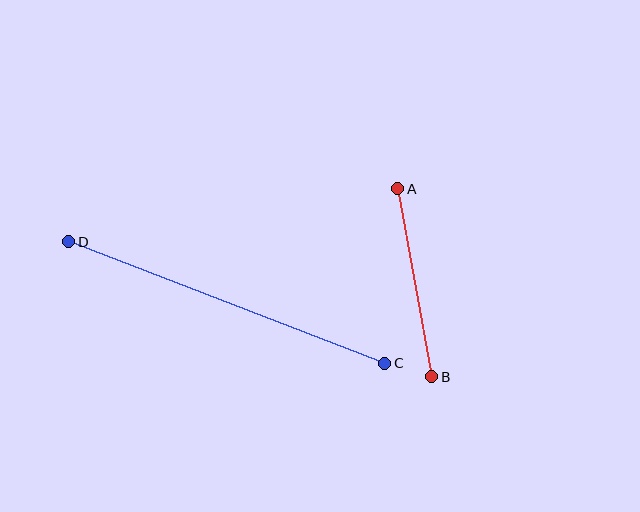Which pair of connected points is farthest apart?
Points C and D are farthest apart.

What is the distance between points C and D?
The distance is approximately 339 pixels.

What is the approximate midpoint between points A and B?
The midpoint is at approximately (415, 283) pixels.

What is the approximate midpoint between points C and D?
The midpoint is at approximately (227, 303) pixels.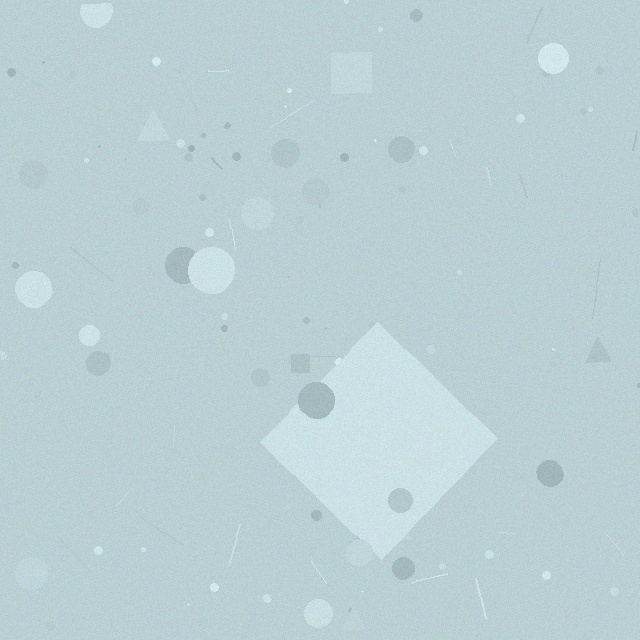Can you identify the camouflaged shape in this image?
The camouflaged shape is a diamond.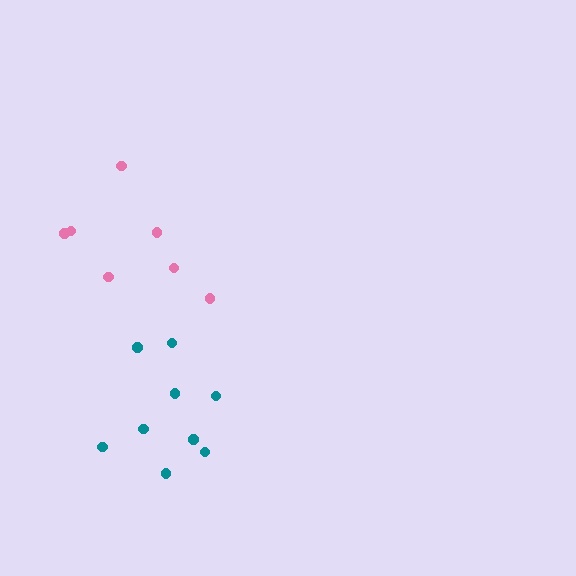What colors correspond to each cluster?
The clusters are colored: teal, pink.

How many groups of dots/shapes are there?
There are 2 groups.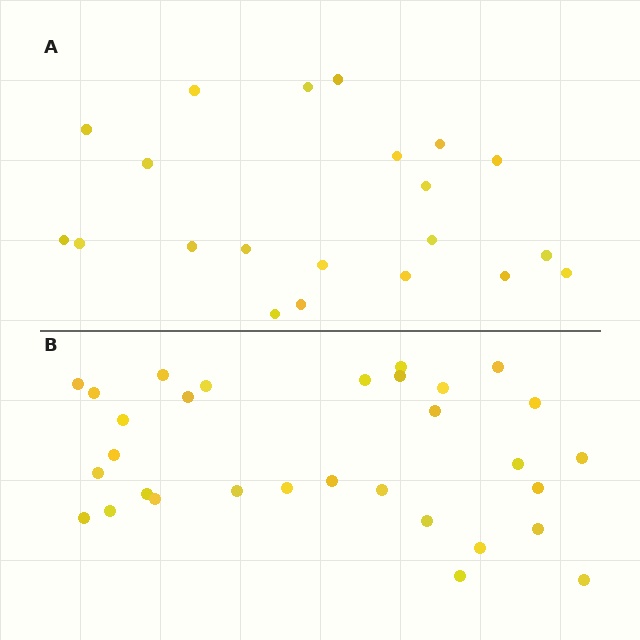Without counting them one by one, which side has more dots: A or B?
Region B (the bottom region) has more dots.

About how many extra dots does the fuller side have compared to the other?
Region B has roughly 10 or so more dots than region A.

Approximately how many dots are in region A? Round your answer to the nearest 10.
About 20 dots. (The exact count is 21, which rounds to 20.)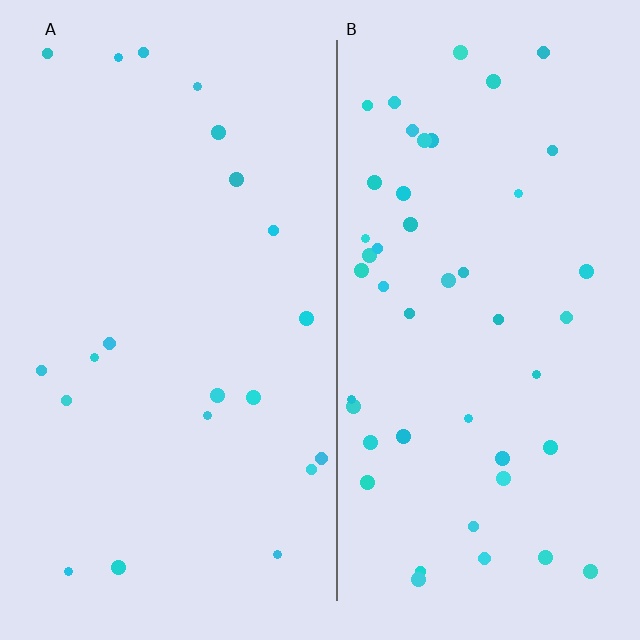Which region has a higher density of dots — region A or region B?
B (the right).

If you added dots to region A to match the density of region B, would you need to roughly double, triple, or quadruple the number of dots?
Approximately double.